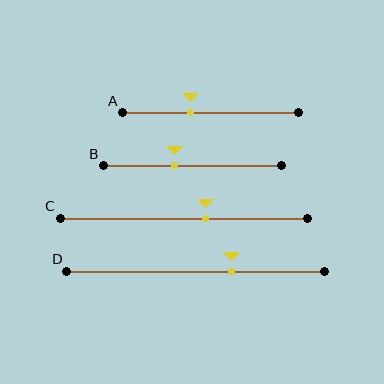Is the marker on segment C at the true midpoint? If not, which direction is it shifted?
No, the marker on segment C is shifted to the right by about 9% of the segment length.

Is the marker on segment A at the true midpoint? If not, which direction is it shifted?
No, the marker on segment A is shifted to the left by about 11% of the segment length.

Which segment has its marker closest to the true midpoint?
Segment C has its marker closest to the true midpoint.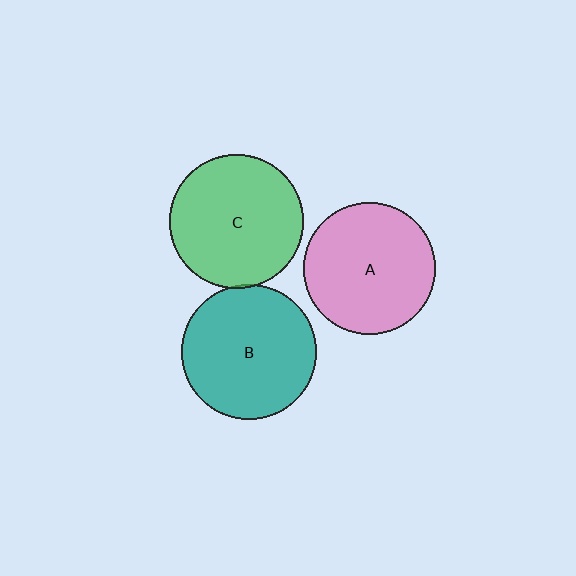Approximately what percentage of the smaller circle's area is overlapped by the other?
Approximately 5%.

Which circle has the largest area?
Circle B (teal).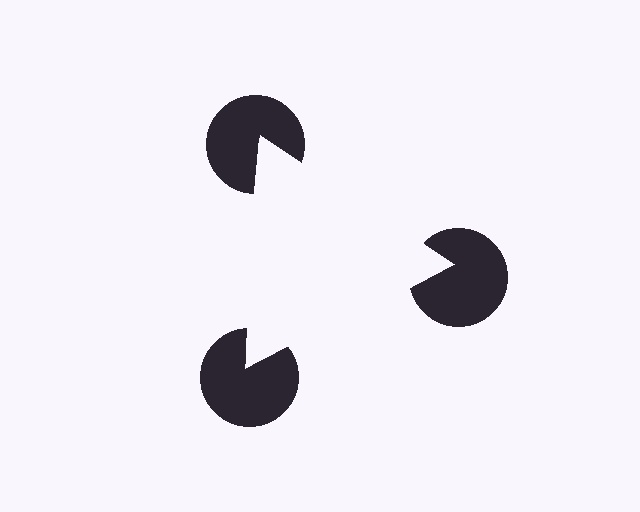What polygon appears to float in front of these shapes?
An illusory triangle — its edges are inferred from the aligned wedge cuts in the pac-man discs, not physically drawn.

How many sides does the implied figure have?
3 sides.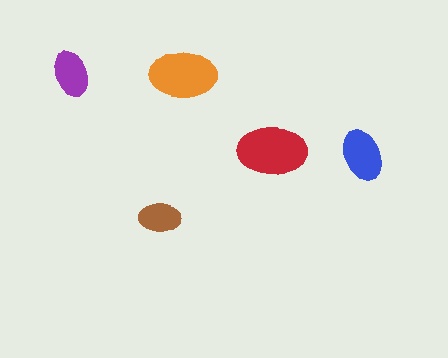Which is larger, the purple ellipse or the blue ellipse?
The blue one.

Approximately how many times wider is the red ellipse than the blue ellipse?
About 1.5 times wider.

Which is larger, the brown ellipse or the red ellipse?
The red one.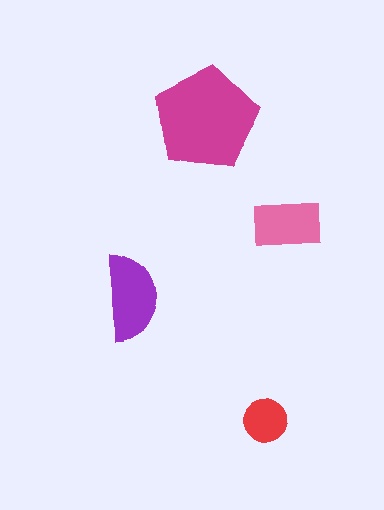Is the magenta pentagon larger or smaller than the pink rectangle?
Larger.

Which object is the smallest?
The red circle.